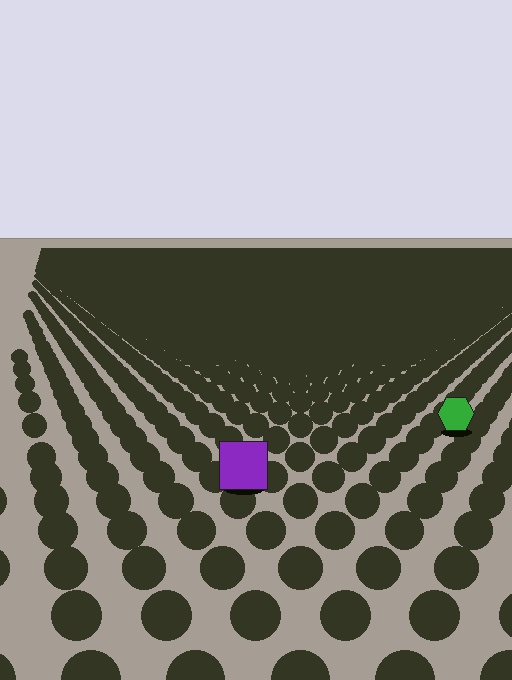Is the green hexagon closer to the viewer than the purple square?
No. The purple square is closer — you can tell from the texture gradient: the ground texture is coarser near it.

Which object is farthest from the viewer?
The green hexagon is farthest from the viewer. It appears smaller and the ground texture around it is denser.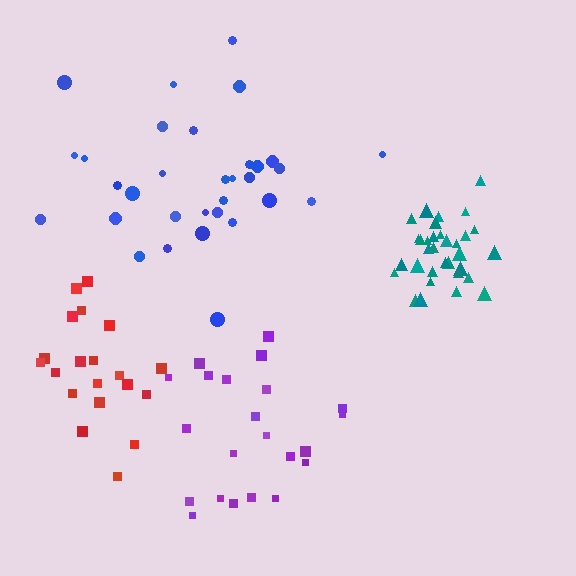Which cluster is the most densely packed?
Teal.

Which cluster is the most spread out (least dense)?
Purple.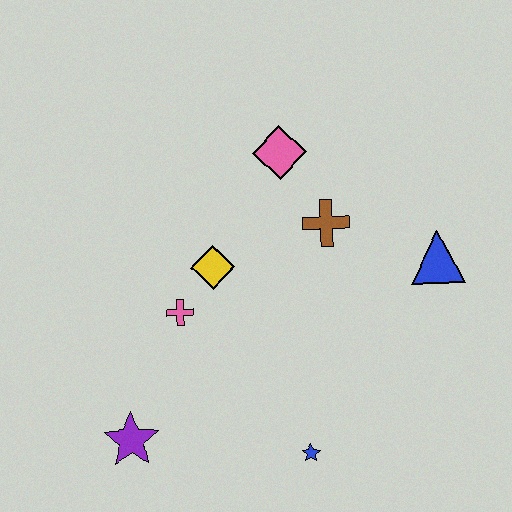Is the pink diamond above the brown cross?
Yes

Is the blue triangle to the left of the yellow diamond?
No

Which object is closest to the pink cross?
The yellow diamond is closest to the pink cross.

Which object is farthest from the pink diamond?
The purple star is farthest from the pink diamond.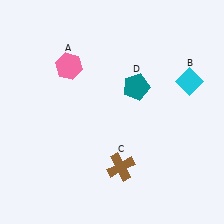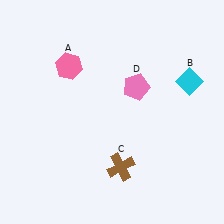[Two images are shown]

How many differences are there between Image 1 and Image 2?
There is 1 difference between the two images.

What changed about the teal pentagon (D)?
In Image 1, D is teal. In Image 2, it changed to pink.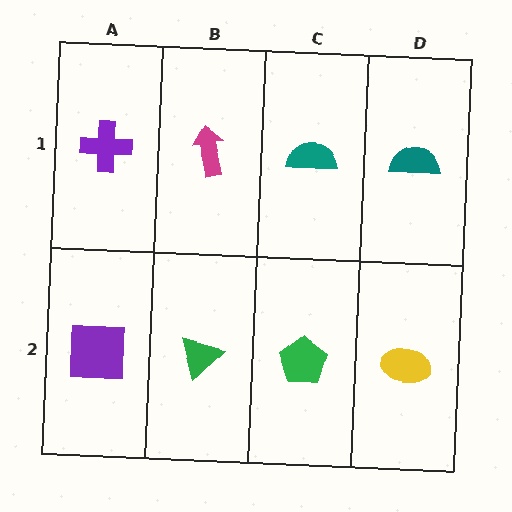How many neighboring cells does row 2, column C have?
3.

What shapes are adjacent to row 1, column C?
A green pentagon (row 2, column C), a magenta arrow (row 1, column B), a teal semicircle (row 1, column D).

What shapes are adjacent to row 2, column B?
A magenta arrow (row 1, column B), a purple square (row 2, column A), a green pentagon (row 2, column C).